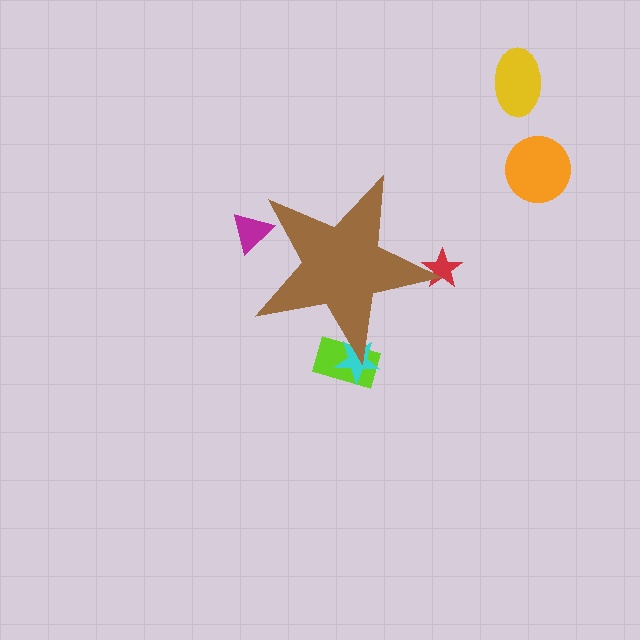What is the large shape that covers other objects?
A brown star.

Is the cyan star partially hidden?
Yes, the cyan star is partially hidden behind the brown star.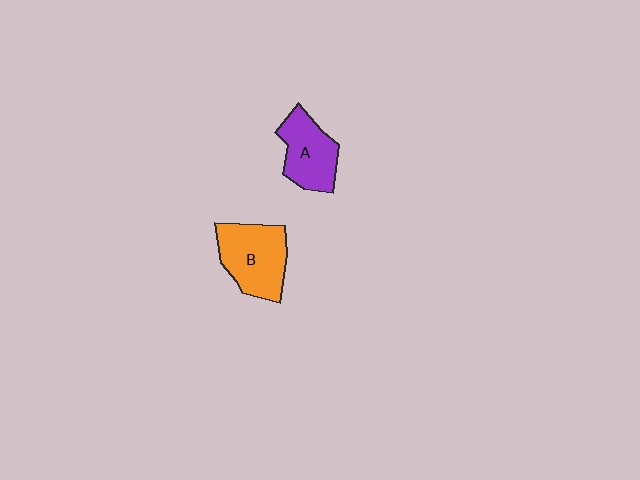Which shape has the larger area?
Shape B (orange).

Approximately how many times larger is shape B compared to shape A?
Approximately 1.2 times.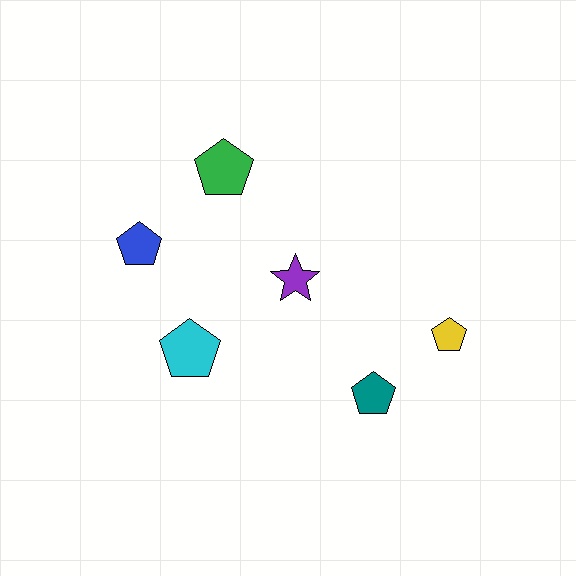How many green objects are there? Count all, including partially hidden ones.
There is 1 green object.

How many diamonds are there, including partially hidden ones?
There are no diamonds.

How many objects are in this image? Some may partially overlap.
There are 6 objects.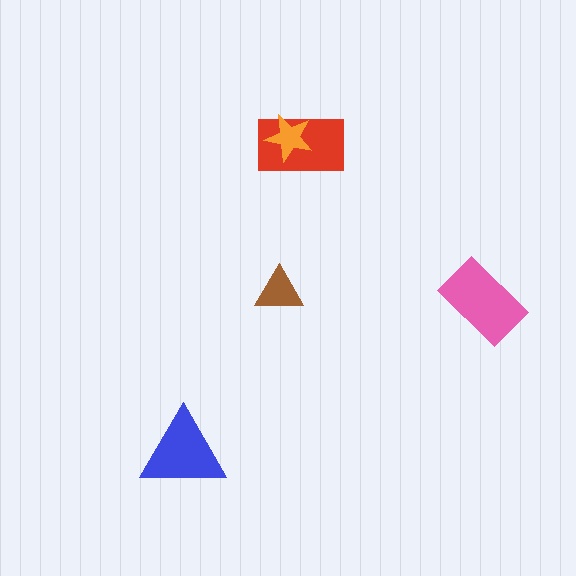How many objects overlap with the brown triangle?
0 objects overlap with the brown triangle.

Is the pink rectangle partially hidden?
No, no other shape covers it.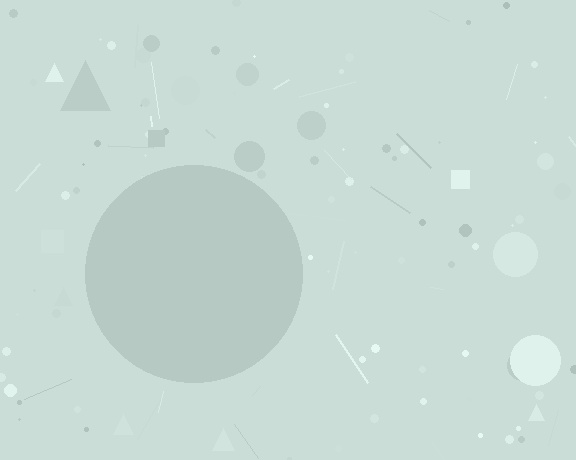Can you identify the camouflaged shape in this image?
The camouflaged shape is a circle.